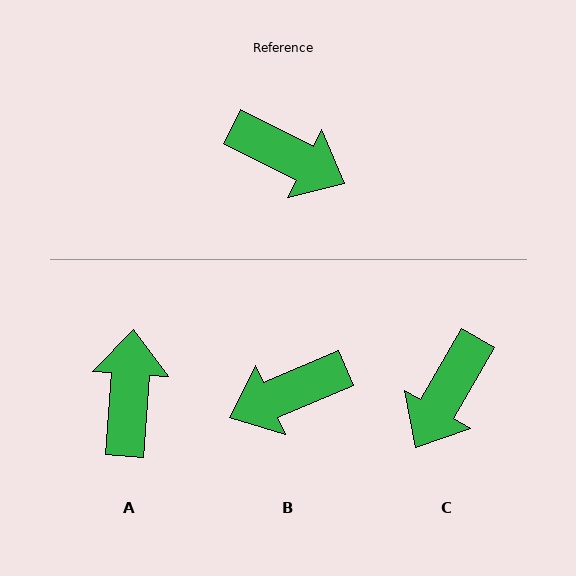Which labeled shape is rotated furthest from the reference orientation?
B, about 130 degrees away.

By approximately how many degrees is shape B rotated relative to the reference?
Approximately 130 degrees clockwise.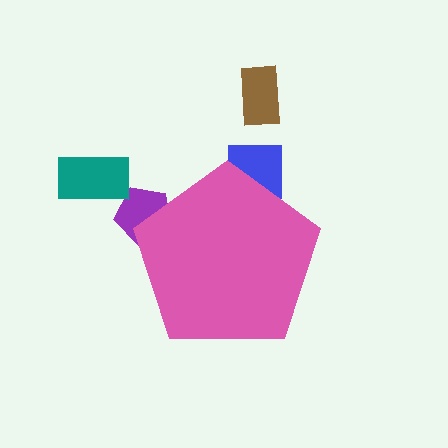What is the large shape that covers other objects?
A pink pentagon.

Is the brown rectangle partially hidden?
No, the brown rectangle is fully visible.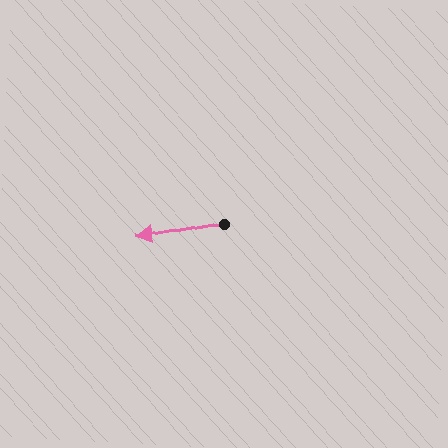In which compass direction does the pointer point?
West.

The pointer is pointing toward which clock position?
Roughly 9 o'clock.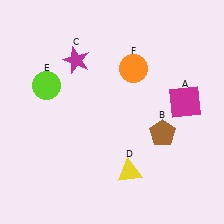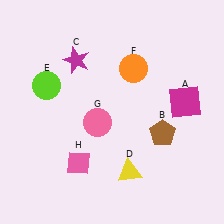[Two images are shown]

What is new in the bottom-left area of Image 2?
A pink diamond (H) was added in the bottom-left area of Image 2.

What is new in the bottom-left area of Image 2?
A pink circle (G) was added in the bottom-left area of Image 2.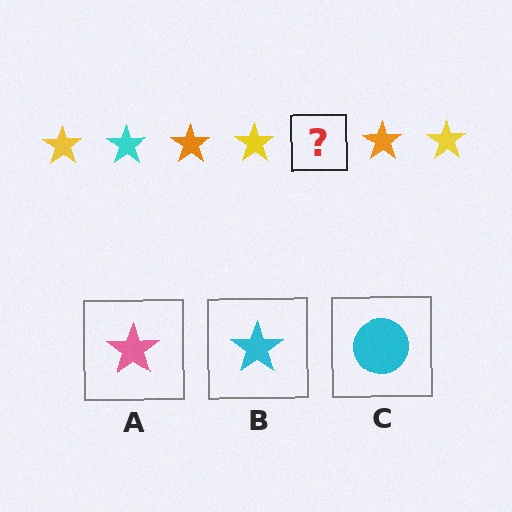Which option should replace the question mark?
Option B.